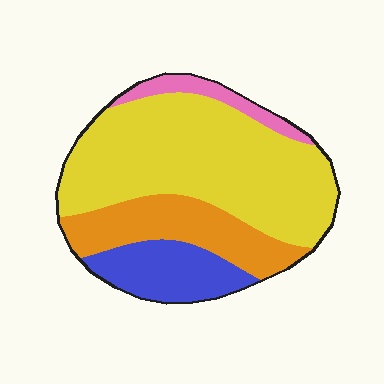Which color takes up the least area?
Pink, at roughly 5%.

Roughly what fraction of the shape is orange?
Orange covers around 20% of the shape.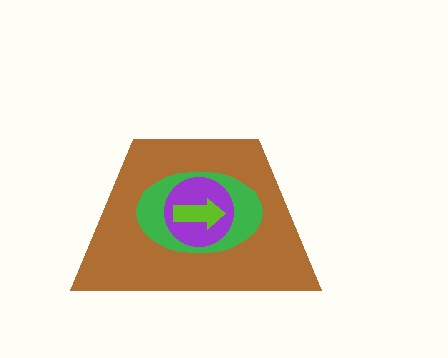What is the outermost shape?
The brown trapezoid.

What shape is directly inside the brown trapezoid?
The green ellipse.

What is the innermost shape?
The lime arrow.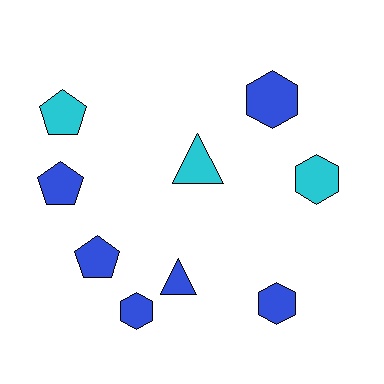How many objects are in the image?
There are 9 objects.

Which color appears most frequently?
Blue, with 6 objects.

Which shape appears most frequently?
Hexagon, with 4 objects.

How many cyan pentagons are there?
There is 1 cyan pentagon.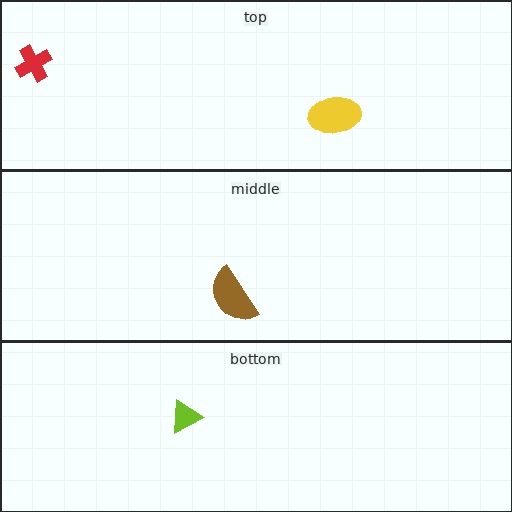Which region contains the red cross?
The top region.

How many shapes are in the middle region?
1.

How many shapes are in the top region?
2.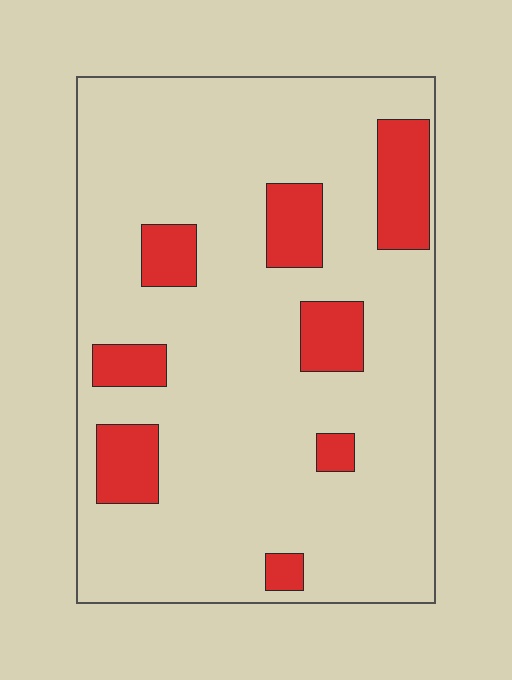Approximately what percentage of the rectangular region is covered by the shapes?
Approximately 15%.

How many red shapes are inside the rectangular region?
8.